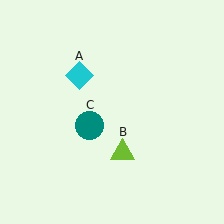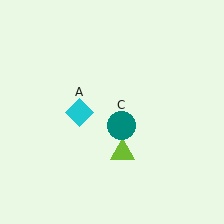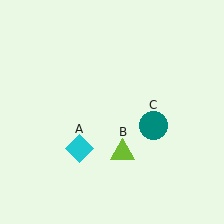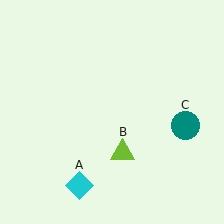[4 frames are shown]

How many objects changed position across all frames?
2 objects changed position: cyan diamond (object A), teal circle (object C).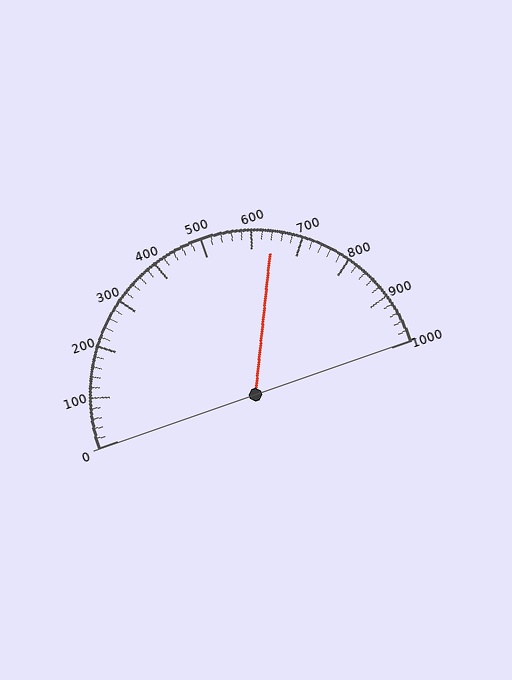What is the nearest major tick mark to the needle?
The nearest major tick mark is 600.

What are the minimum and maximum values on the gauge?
The gauge ranges from 0 to 1000.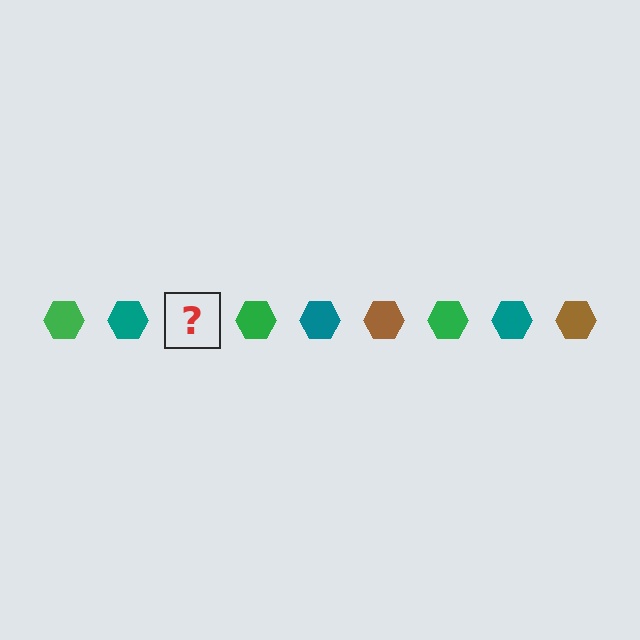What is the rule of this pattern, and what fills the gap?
The rule is that the pattern cycles through green, teal, brown hexagons. The gap should be filled with a brown hexagon.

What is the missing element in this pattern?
The missing element is a brown hexagon.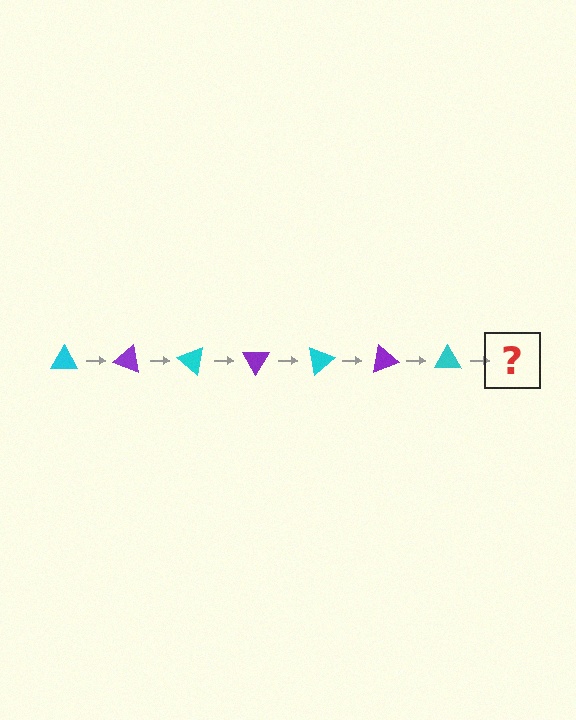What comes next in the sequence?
The next element should be a purple triangle, rotated 140 degrees from the start.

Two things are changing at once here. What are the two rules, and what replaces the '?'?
The two rules are that it rotates 20 degrees each step and the color cycles through cyan and purple. The '?' should be a purple triangle, rotated 140 degrees from the start.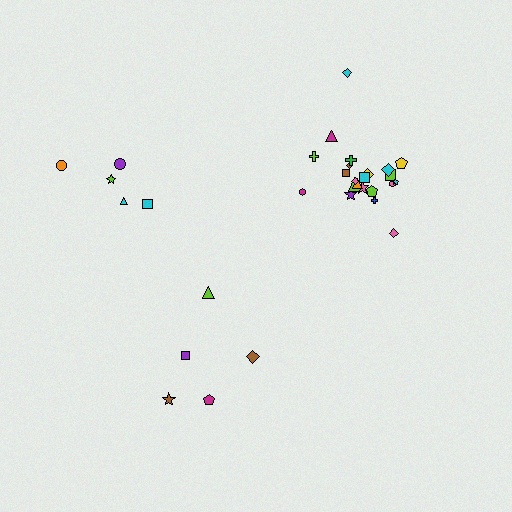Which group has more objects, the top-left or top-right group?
The top-right group.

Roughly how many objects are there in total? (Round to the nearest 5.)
Roughly 30 objects in total.